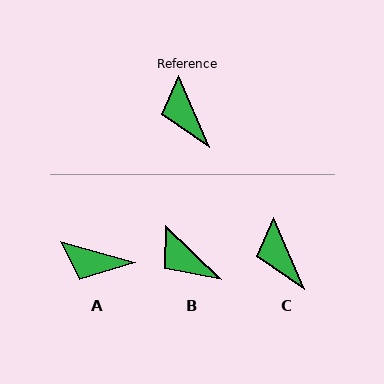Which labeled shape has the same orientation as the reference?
C.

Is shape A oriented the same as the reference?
No, it is off by about 51 degrees.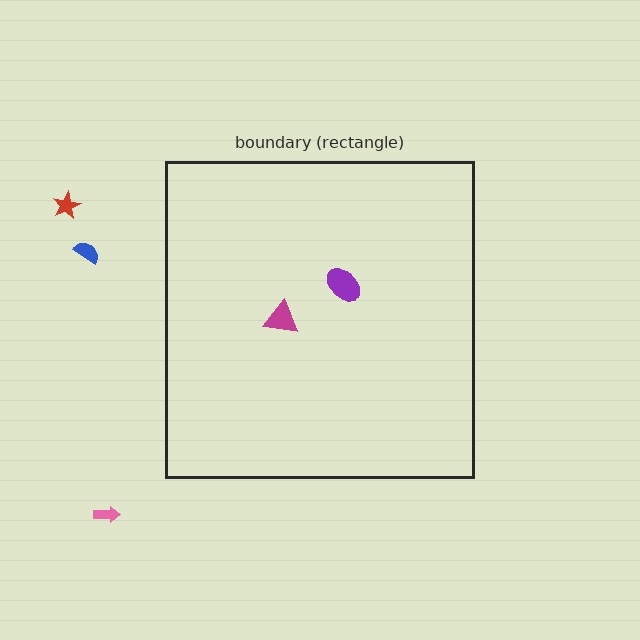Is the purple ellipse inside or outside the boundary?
Inside.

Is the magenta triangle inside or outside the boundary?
Inside.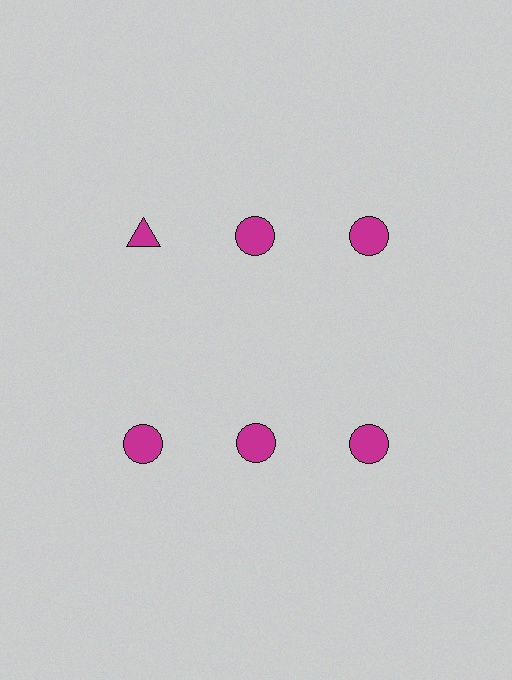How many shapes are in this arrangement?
There are 6 shapes arranged in a grid pattern.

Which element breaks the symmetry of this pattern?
The magenta triangle in the top row, leftmost column breaks the symmetry. All other shapes are magenta circles.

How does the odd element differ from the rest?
It has a different shape: triangle instead of circle.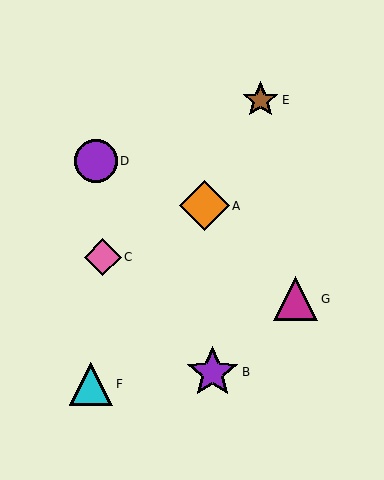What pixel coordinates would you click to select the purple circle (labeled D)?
Click at (96, 161) to select the purple circle D.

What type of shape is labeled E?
Shape E is a brown star.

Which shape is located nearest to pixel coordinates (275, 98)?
The brown star (labeled E) at (261, 100) is nearest to that location.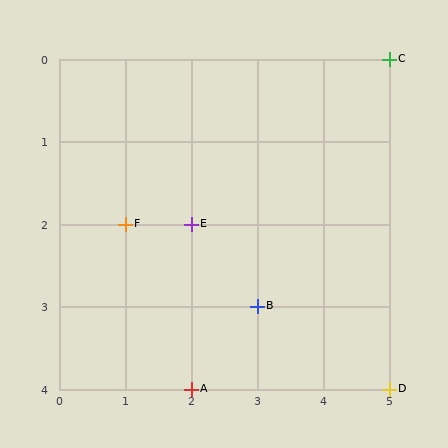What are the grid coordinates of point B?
Point B is at grid coordinates (3, 3).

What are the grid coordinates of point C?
Point C is at grid coordinates (5, 0).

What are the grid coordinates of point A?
Point A is at grid coordinates (2, 4).